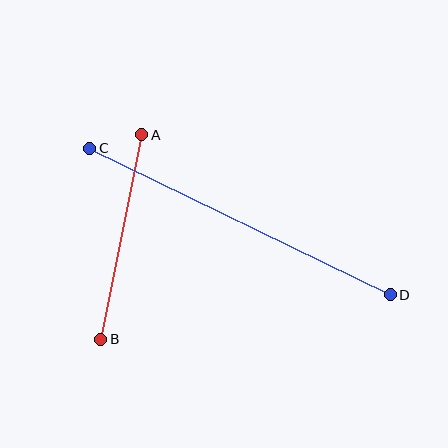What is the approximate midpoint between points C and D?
The midpoint is at approximately (240, 221) pixels.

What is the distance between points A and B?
The distance is approximately 208 pixels.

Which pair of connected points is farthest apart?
Points C and D are farthest apart.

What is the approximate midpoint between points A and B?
The midpoint is at approximately (121, 237) pixels.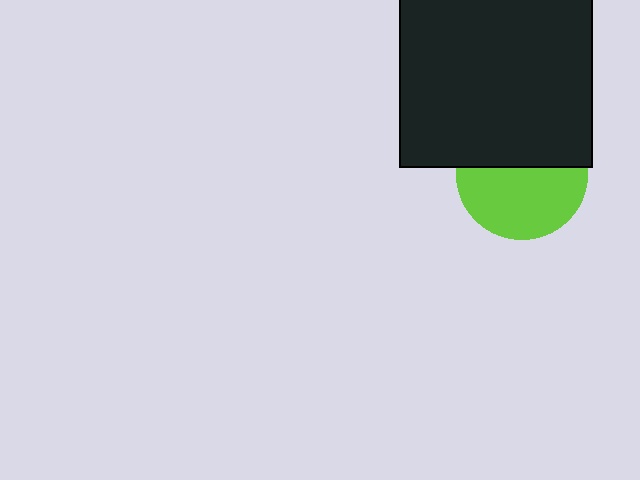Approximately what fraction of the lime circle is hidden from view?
Roughly 43% of the lime circle is hidden behind the black square.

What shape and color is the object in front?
The object in front is a black square.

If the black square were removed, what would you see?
You would see the complete lime circle.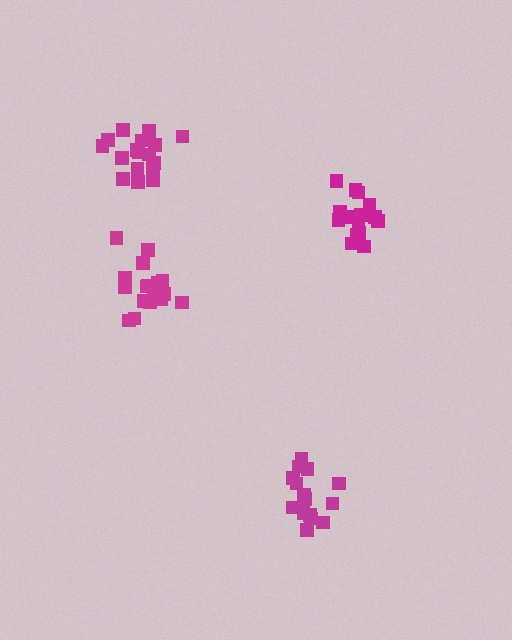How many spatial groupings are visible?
There are 4 spatial groupings.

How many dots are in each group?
Group 1: 20 dots, Group 2: 16 dots, Group 3: 15 dots, Group 4: 17 dots (68 total).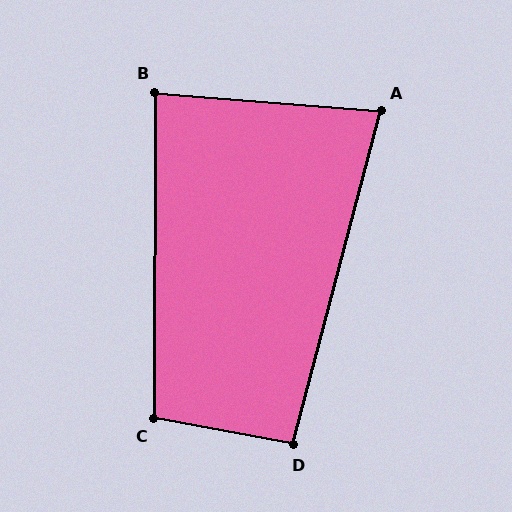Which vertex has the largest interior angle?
C, at approximately 100 degrees.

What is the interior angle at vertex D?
Approximately 94 degrees (approximately right).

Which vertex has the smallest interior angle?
A, at approximately 80 degrees.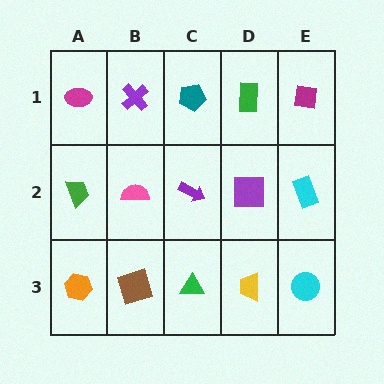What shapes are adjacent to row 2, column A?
A magenta ellipse (row 1, column A), an orange hexagon (row 3, column A), a pink semicircle (row 2, column B).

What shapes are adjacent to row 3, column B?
A pink semicircle (row 2, column B), an orange hexagon (row 3, column A), a green triangle (row 3, column C).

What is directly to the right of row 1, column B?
A teal pentagon.